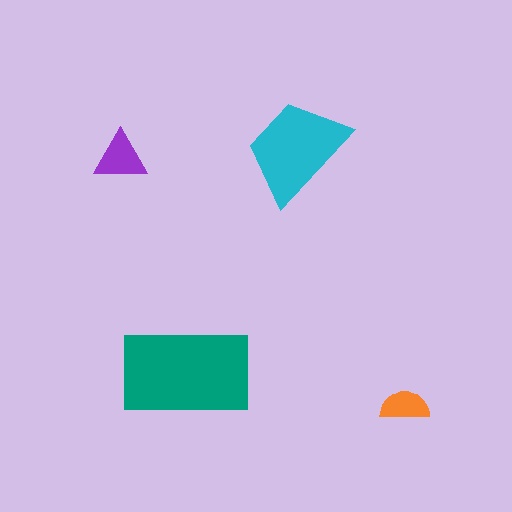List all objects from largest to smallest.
The teal rectangle, the cyan trapezoid, the purple triangle, the orange semicircle.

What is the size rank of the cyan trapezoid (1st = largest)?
2nd.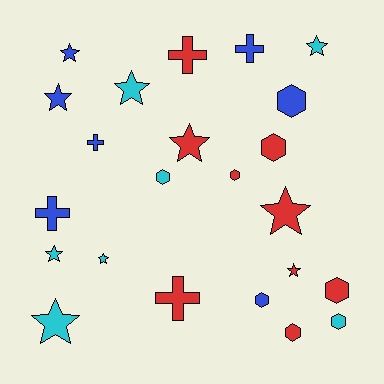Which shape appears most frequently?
Star, with 10 objects.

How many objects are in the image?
There are 23 objects.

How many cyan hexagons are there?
There are 2 cyan hexagons.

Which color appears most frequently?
Red, with 9 objects.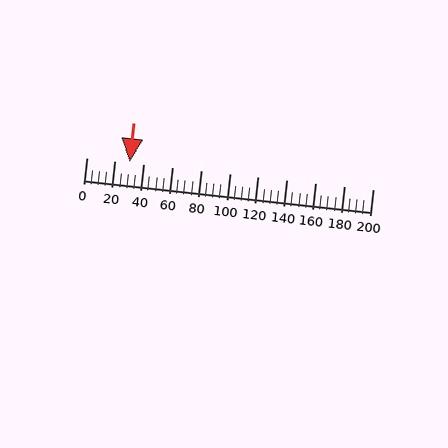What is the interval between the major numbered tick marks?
The major tick marks are spaced 20 units apart.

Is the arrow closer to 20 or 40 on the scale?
The arrow is closer to 40.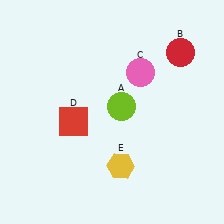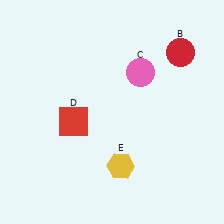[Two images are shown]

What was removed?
The lime circle (A) was removed in Image 2.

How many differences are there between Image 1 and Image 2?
There is 1 difference between the two images.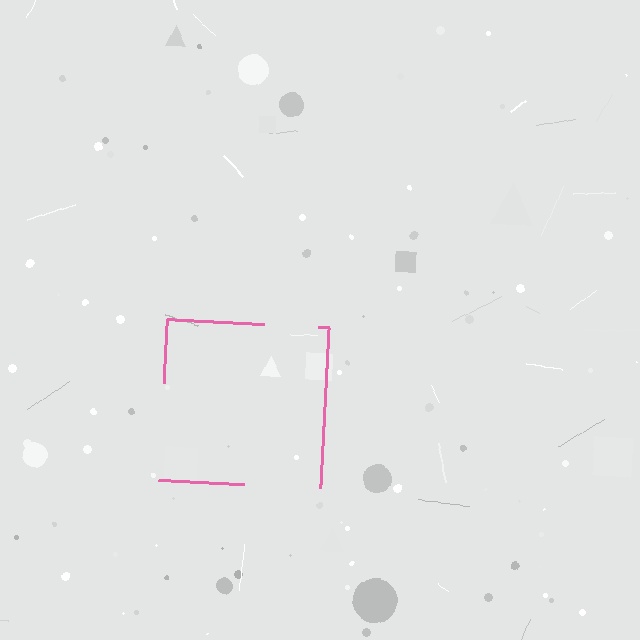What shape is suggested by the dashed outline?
The dashed outline suggests a square.